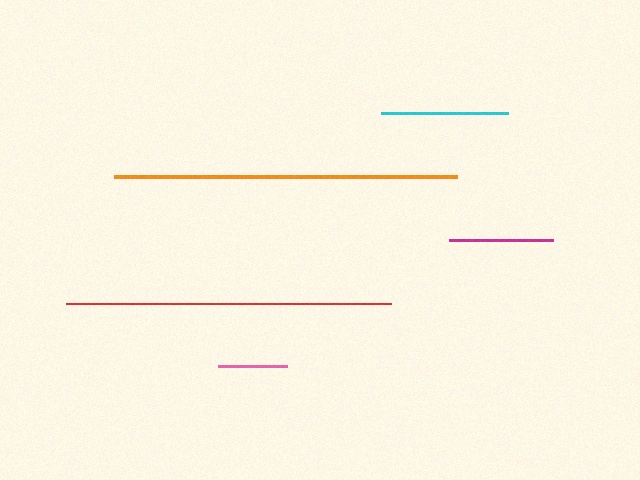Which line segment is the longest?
The orange line is the longest at approximately 343 pixels.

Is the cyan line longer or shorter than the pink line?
The cyan line is longer than the pink line.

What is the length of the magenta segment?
The magenta segment is approximately 103 pixels long.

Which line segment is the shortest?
The pink line is the shortest at approximately 68 pixels.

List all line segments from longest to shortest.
From longest to shortest: orange, red, cyan, magenta, pink.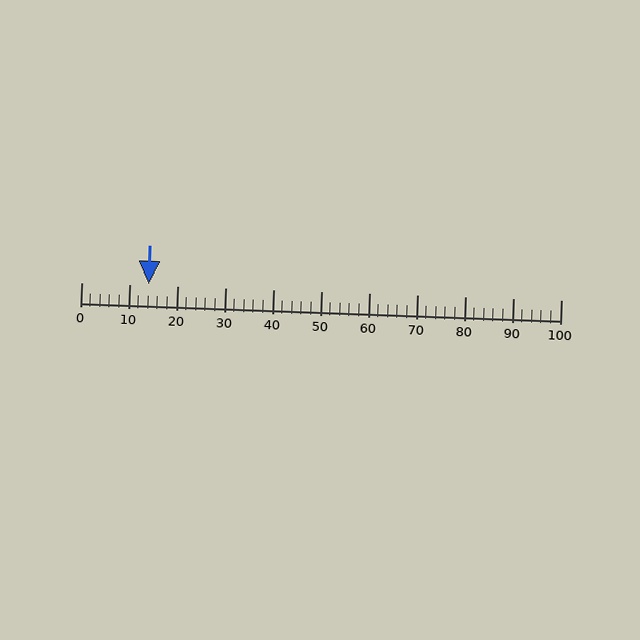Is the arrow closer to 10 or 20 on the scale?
The arrow is closer to 10.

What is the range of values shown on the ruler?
The ruler shows values from 0 to 100.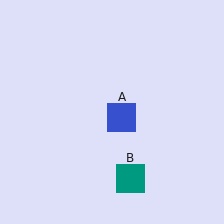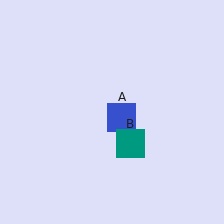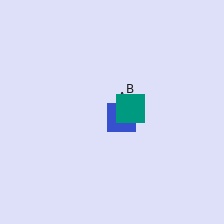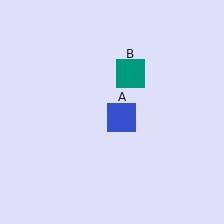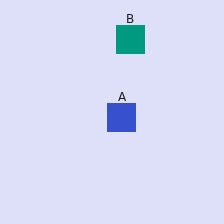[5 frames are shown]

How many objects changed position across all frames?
1 object changed position: teal square (object B).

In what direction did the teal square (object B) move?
The teal square (object B) moved up.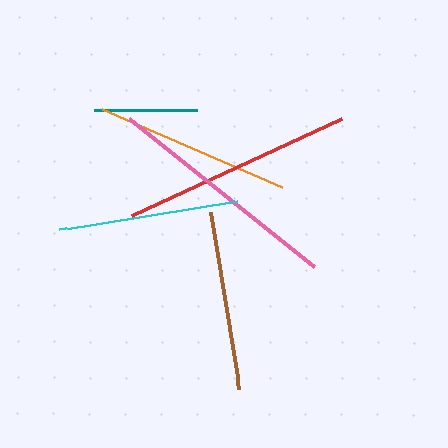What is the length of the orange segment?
The orange segment is approximately 197 pixels long.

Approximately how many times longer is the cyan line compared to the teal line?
The cyan line is approximately 1.8 times the length of the teal line.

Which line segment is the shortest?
The teal line is the shortest at approximately 102 pixels.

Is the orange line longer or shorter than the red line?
The red line is longer than the orange line.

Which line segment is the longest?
The pink line is the longest at approximately 237 pixels.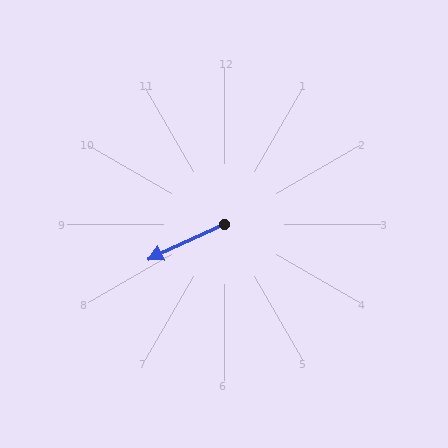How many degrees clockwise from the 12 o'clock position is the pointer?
Approximately 245 degrees.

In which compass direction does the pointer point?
Southwest.